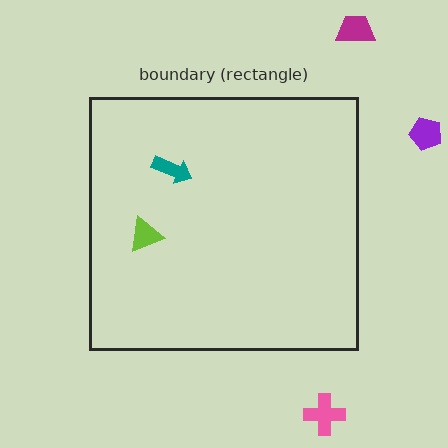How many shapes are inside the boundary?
2 inside, 3 outside.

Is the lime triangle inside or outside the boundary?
Inside.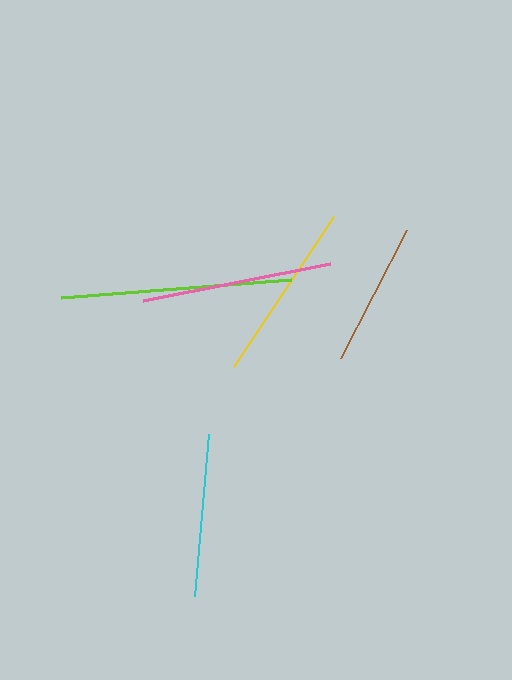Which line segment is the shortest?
The brown line is the shortest at approximately 144 pixels.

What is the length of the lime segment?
The lime segment is approximately 230 pixels long.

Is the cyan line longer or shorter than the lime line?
The lime line is longer than the cyan line.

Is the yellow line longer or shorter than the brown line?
The yellow line is longer than the brown line.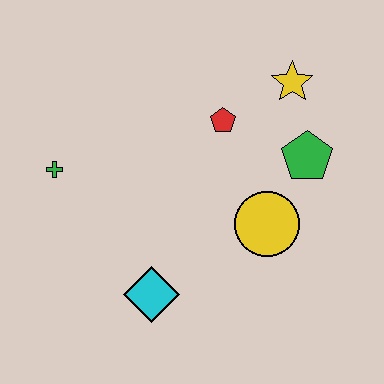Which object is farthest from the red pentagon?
The cyan diamond is farthest from the red pentagon.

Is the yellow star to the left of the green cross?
No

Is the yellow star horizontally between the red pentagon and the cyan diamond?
No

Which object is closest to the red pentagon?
The yellow star is closest to the red pentagon.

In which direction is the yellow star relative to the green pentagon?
The yellow star is above the green pentagon.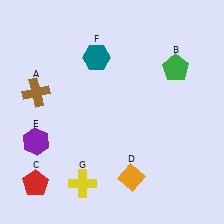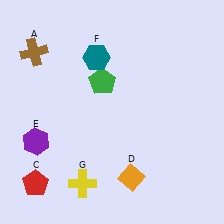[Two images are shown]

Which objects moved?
The objects that moved are: the brown cross (A), the green pentagon (B).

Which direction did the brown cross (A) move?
The brown cross (A) moved up.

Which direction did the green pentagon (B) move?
The green pentagon (B) moved left.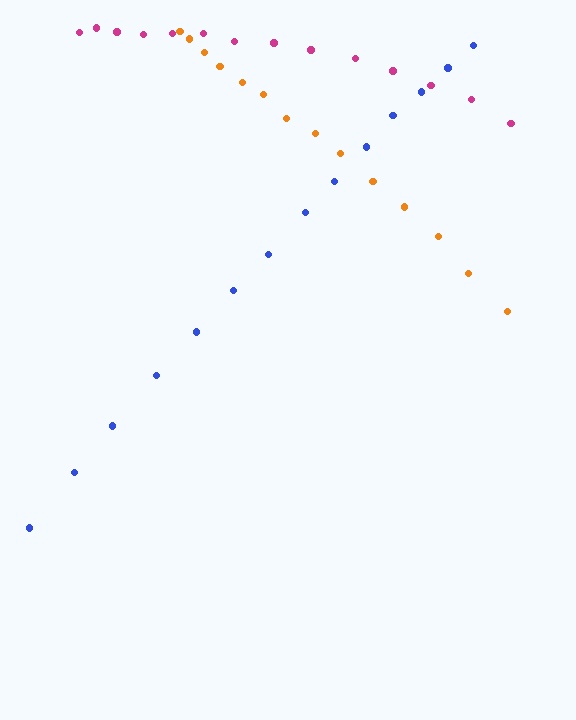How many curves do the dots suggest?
There are 3 distinct paths.